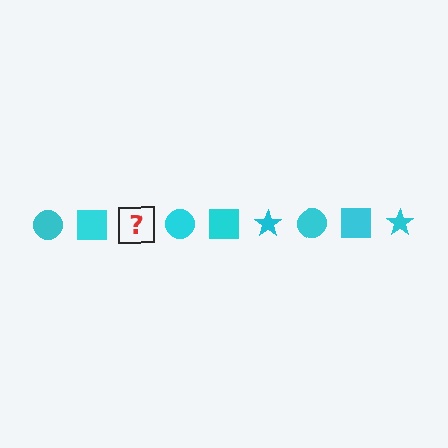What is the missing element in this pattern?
The missing element is a cyan star.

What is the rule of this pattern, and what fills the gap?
The rule is that the pattern cycles through circle, square, star shapes in cyan. The gap should be filled with a cyan star.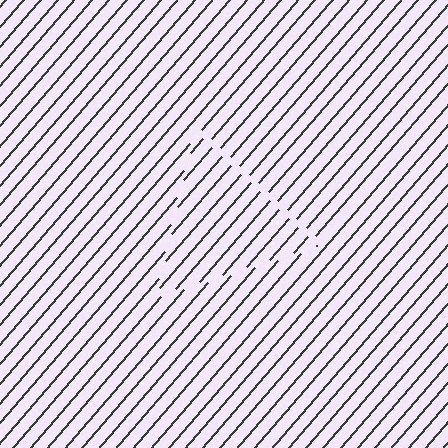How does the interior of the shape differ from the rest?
The interior of the shape contains the same grating, shifted by half a period — the contour is defined by the phase discontinuity where line-ends from the inner and outer gratings abut.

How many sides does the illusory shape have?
3 sides — the line-ends trace a triangle.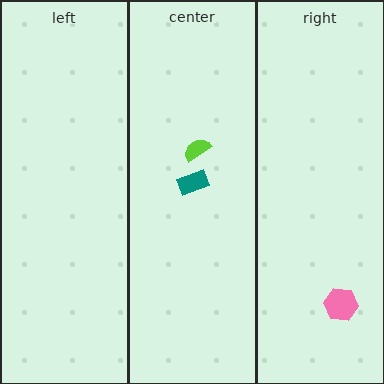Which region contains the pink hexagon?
The right region.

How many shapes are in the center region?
2.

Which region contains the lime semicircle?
The center region.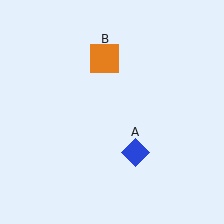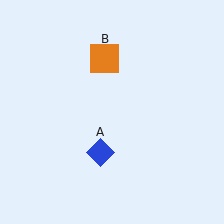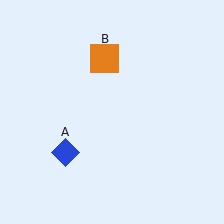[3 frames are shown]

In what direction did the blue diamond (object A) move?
The blue diamond (object A) moved left.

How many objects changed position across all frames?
1 object changed position: blue diamond (object A).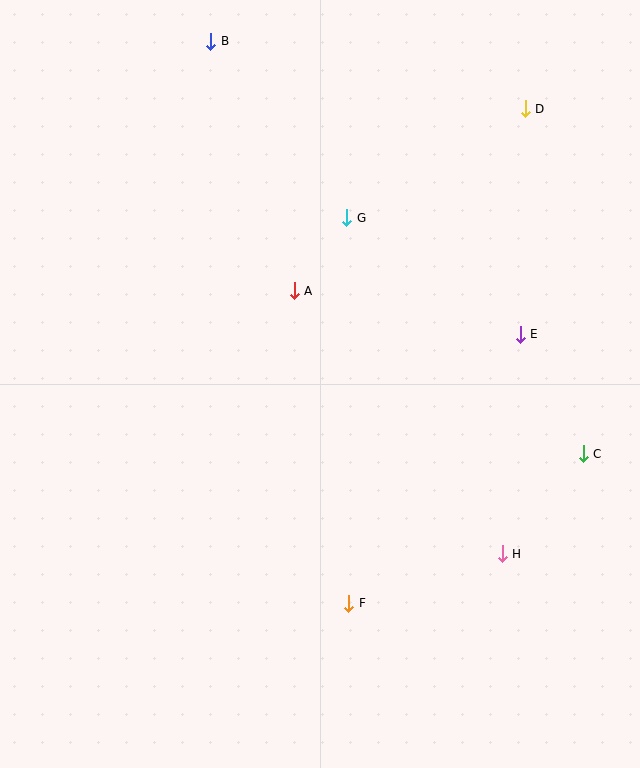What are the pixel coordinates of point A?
Point A is at (294, 291).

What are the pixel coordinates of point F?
Point F is at (349, 603).